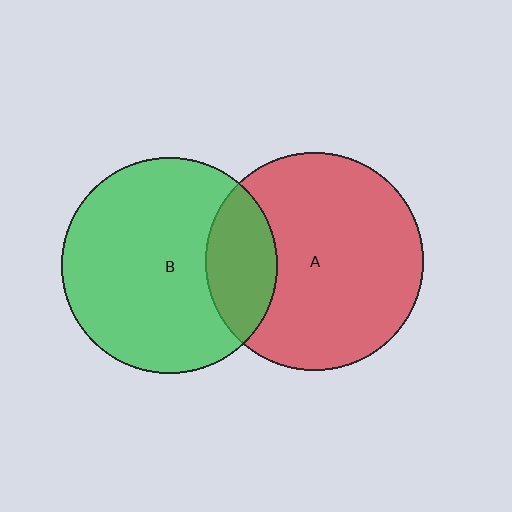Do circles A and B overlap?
Yes.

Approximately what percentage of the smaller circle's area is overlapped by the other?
Approximately 20%.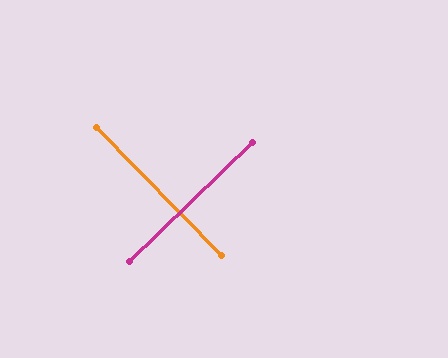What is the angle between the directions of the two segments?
Approximately 90 degrees.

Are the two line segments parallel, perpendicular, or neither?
Perpendicular — they meet at approximately 90°.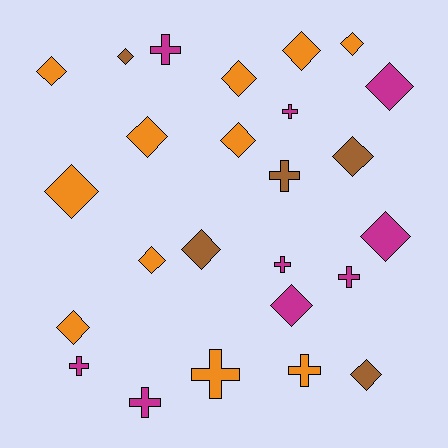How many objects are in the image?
There are 25 objects.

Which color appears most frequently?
Orange, with 11 objects.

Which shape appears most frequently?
Diamond, with 16 objects.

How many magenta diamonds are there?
There are 3 magenta diamonds.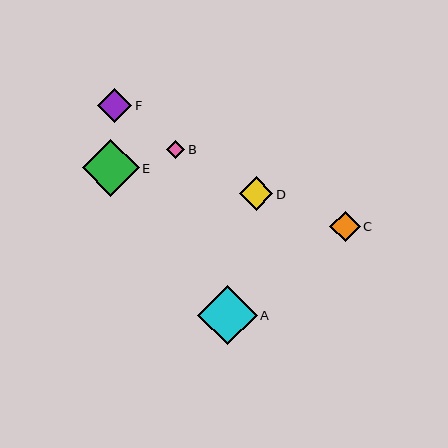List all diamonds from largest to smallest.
From largest to smallest: A, E, F, D, C, B.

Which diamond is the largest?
Diamond A is the largest with a size of approximately 59 pixels.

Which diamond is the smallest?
Diamond B is the smallest with a size of approximately 19 pixels.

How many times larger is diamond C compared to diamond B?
Diamond C is approximately 1.6 times the size of diamond B.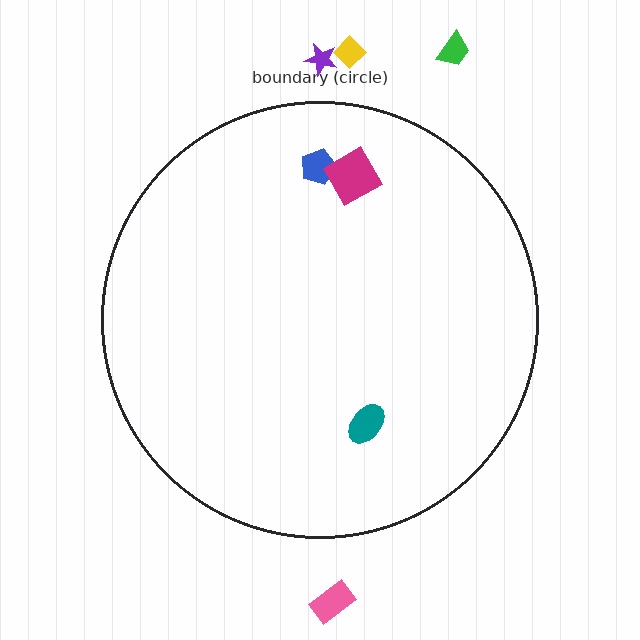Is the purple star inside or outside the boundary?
Outside.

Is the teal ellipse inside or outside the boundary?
Inside.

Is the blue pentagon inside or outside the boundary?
Inside.